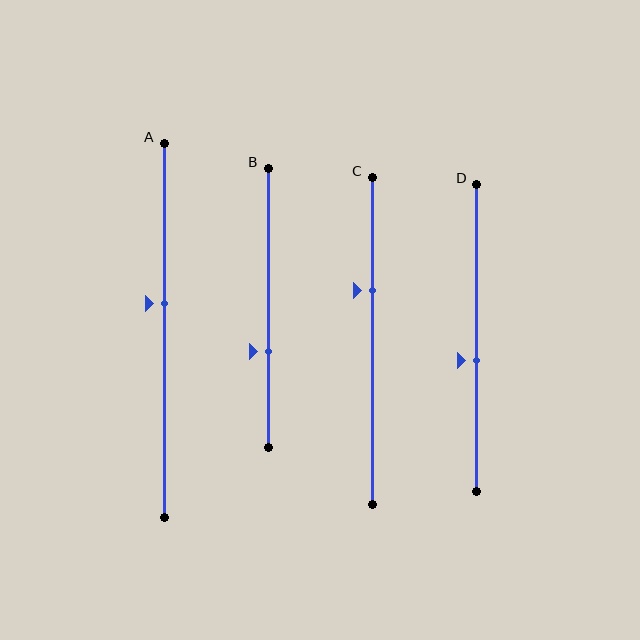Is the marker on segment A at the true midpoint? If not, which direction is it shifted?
No, the marker on segment A is shifted upward by about 7% of the segment length.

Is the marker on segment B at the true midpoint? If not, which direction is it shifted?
No, the marker on segment B is shifted downward by about 15% of the segment length.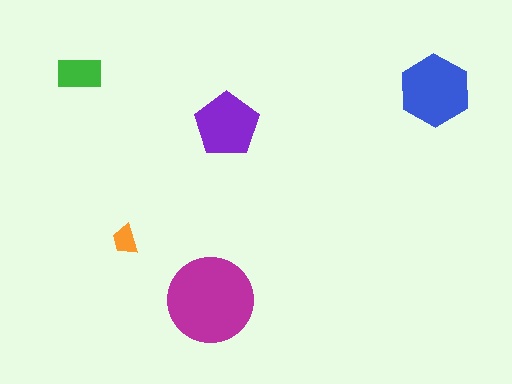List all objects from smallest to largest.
The orange trapezoid, the green rectangle, the purple pentagon, the blue hexagon, the magenta circle.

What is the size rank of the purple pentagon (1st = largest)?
3rd.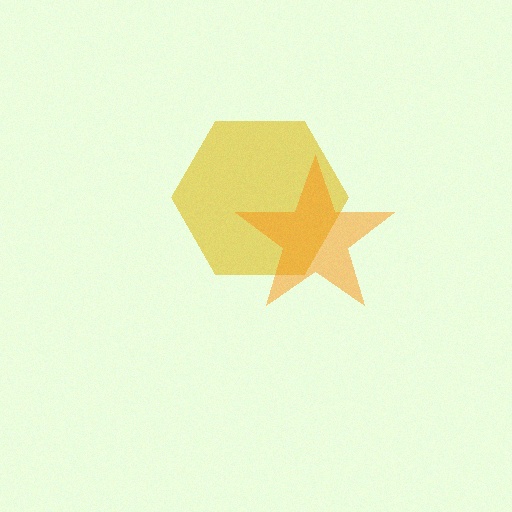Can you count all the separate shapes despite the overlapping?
Yes, there are 2 separate shapes.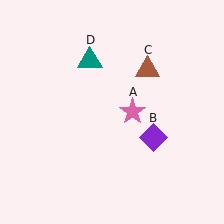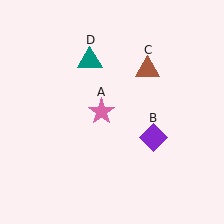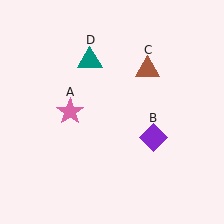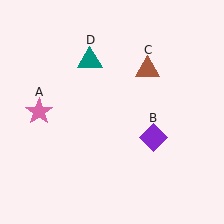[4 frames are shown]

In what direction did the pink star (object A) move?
The pink star (object A) moved left.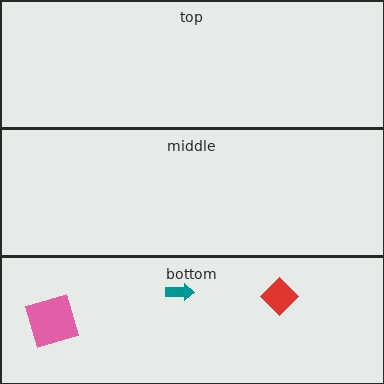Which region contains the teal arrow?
The bottom region.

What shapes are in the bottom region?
The pink square, the red diamond, the teal arrow.